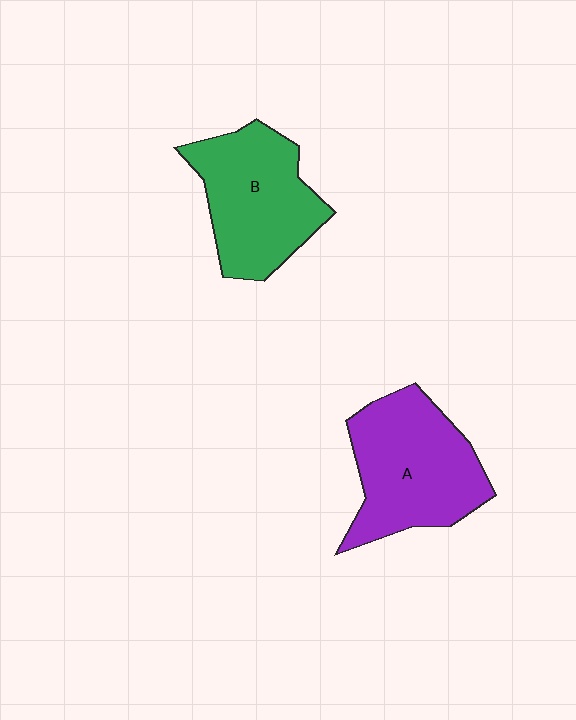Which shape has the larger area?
Shape A (purple).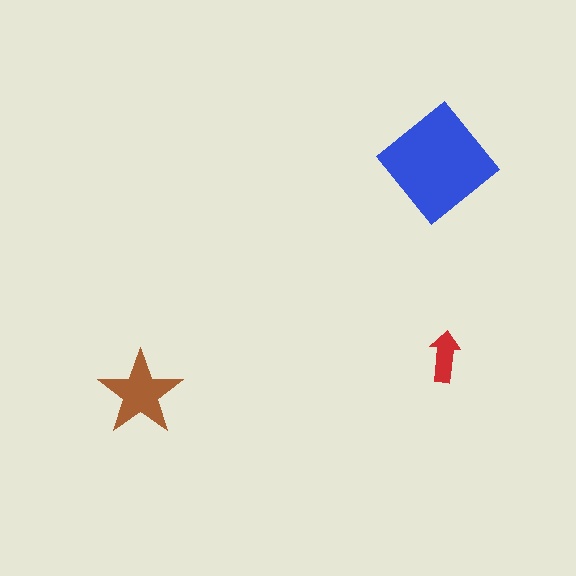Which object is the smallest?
The red arrow.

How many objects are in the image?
There are 3 objects in the image.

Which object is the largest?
The blue diamond.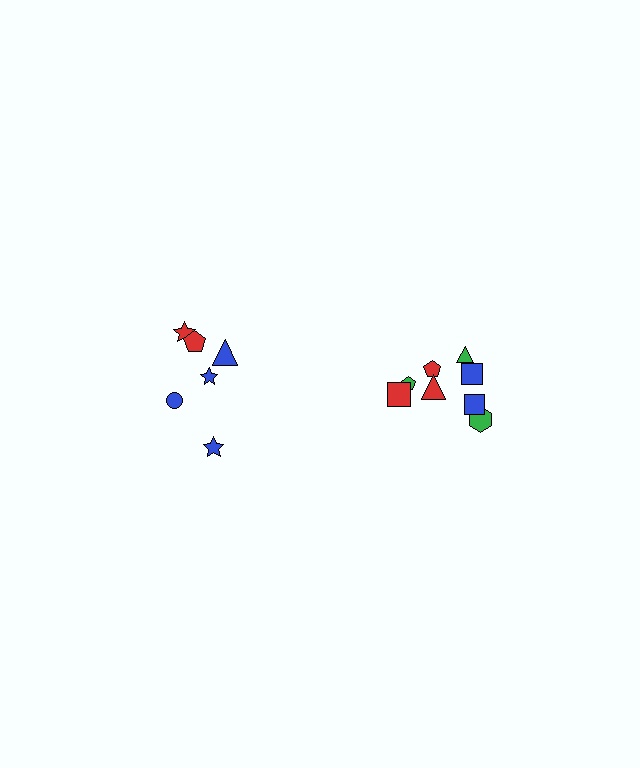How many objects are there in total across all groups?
There are 14 objects.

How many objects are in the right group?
There are 8 objects.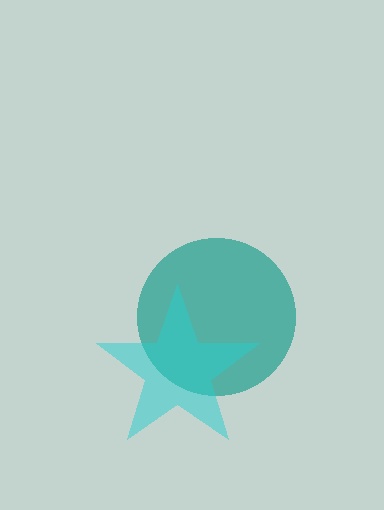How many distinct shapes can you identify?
There are 2 distinct shapes: a teal circle, a cyan star.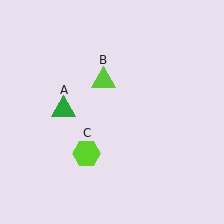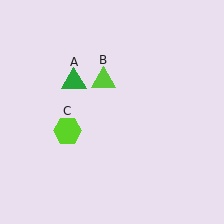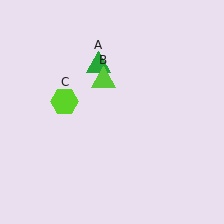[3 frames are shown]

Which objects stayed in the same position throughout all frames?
Lime triangle (object B) remained stationary.